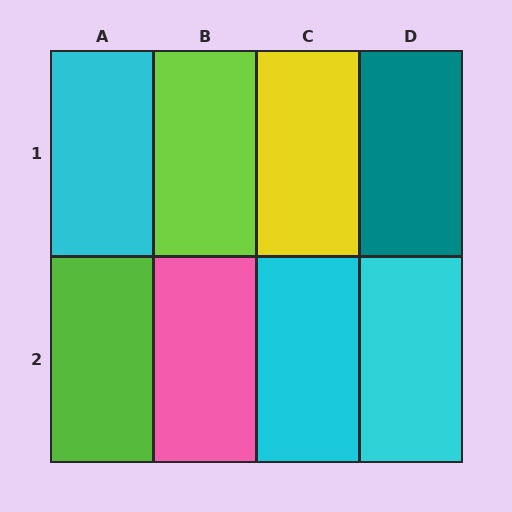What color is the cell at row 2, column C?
Cyan.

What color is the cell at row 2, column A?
Lime.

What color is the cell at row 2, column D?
Cyan.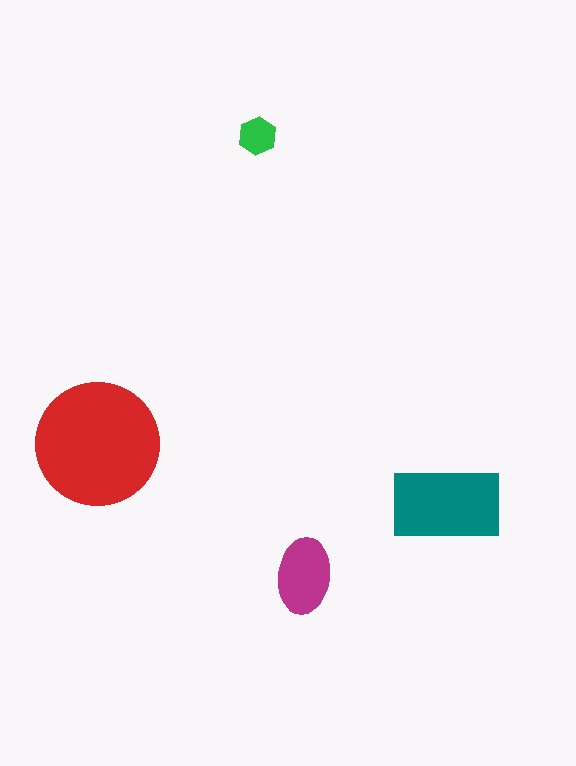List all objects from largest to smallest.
The red circle, the teal rectangle, the magenta ellipse, the green hexagon.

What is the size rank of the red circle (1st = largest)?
1st.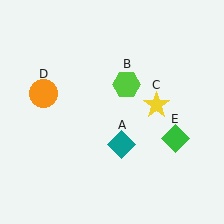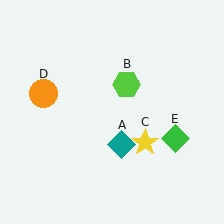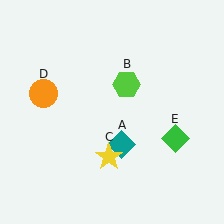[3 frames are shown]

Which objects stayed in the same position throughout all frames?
Teal diamond (object A) and lime hexagon (object B) and orange circle (object D) and green diamond (object E) remained stationary.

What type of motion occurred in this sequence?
The yellow star (object C) rotated clockwise around the center of the scene.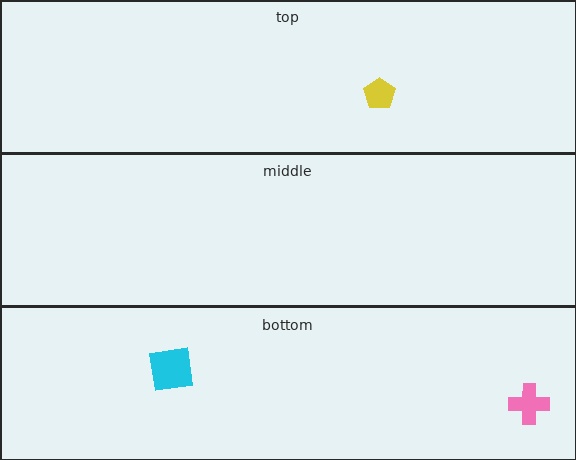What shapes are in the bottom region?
The cyan square, the pink cross.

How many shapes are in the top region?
1.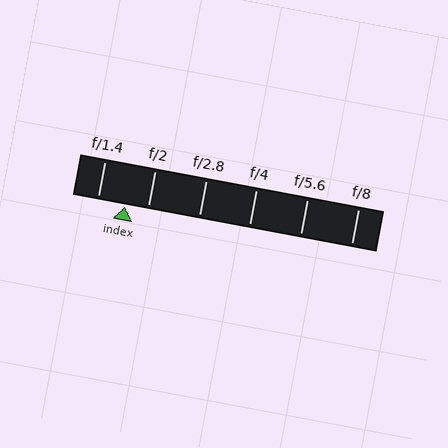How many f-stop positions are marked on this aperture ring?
There are 6 f-stop positions marked.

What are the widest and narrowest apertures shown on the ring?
The widest aperture shown is f/1.4 and the narrowest is f/8.